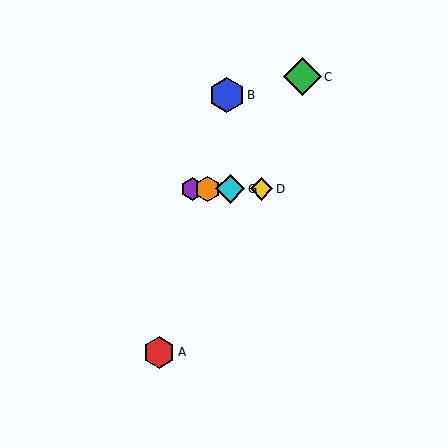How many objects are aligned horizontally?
4 objects (D, E, F, G) are aligned horizontally.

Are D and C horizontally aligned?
No, D is at y≈189 and C is at y≈77.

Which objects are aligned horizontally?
Objects D, E, F, G are aligned horizontally.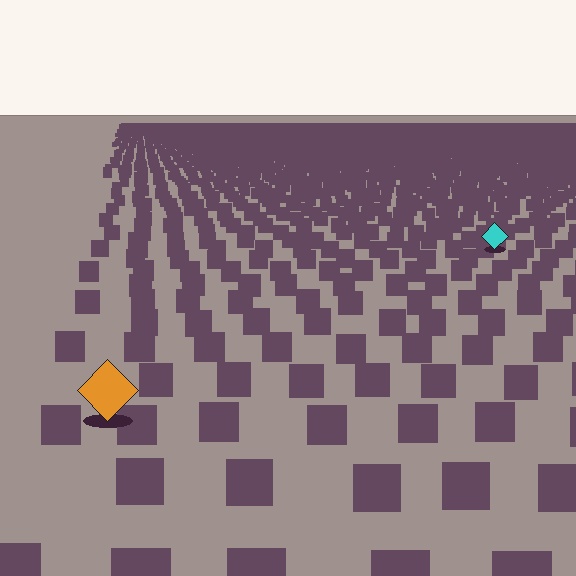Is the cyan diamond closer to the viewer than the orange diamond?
No. The orange diamond is closer — you can tell from the texture gradient: the ground texture is coarser near it.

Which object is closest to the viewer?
The orange diamond is closest. The texture marks near it are larger and more spread out.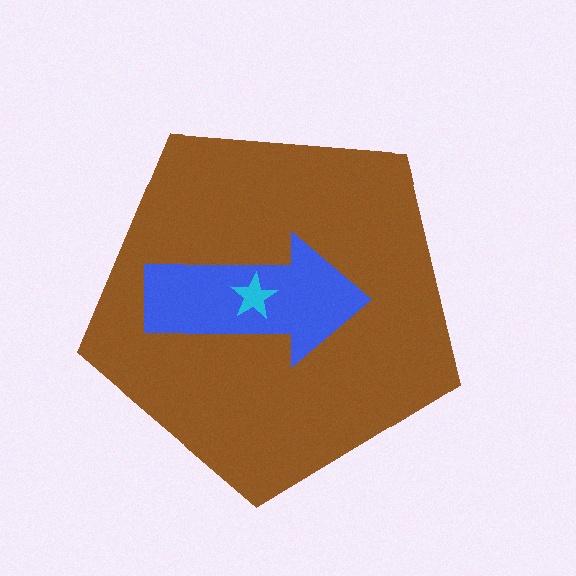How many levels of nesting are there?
3.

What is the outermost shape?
The brown pentagon.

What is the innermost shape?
The cyan star.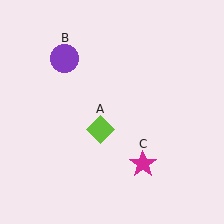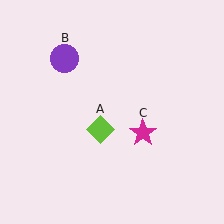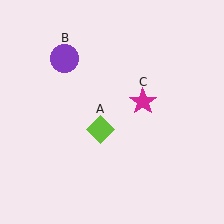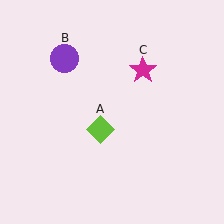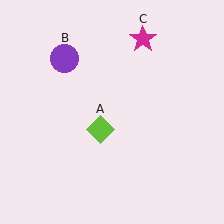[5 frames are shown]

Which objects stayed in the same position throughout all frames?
Lime diamond (object A) and purple circle (object B) remained stationary.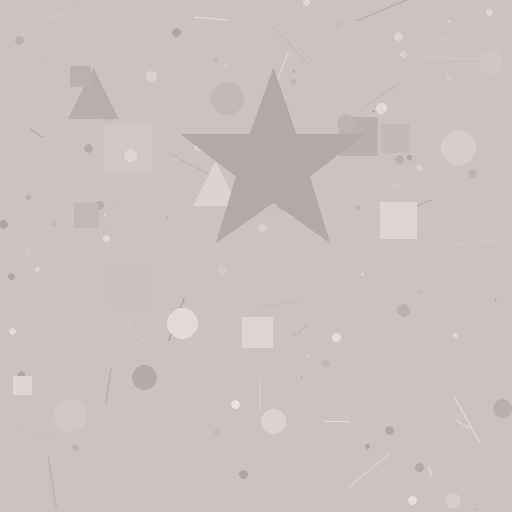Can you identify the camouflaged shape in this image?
The camouflaged shape is a star.